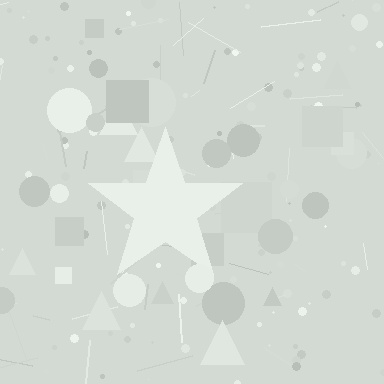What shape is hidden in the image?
A star is hidden in the image.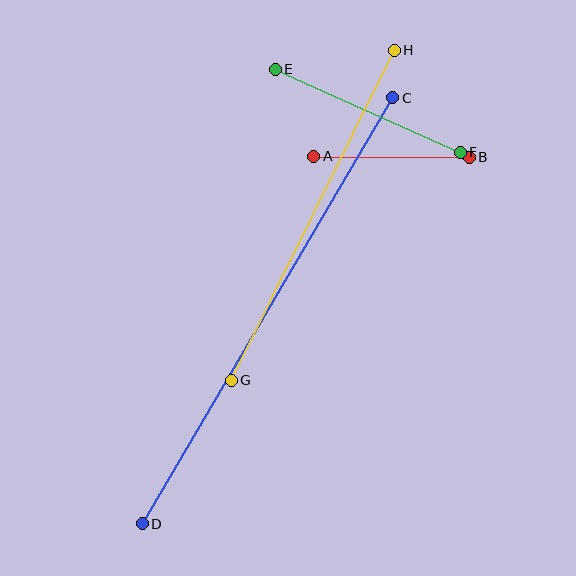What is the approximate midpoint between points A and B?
The midpoint is at approximately (391, 157) pixels.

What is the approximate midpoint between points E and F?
The midpoint is at approximately (368, 111) pixels.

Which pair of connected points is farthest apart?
Points C and D are farthest apart.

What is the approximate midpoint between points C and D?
The midpoint is at approximately (268, 311) pixels.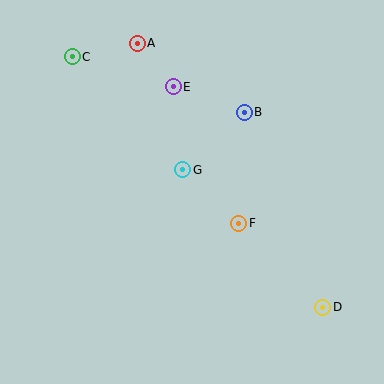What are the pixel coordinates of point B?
Point B is at (244, 112).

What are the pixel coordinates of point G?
Point G is at (183, 170).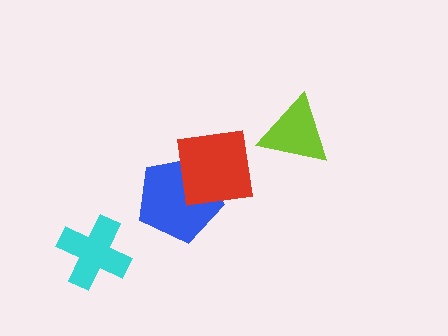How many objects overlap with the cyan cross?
0 objects overlap with the cyan cross.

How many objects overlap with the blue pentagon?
1 object overlaps with the blue pentagon.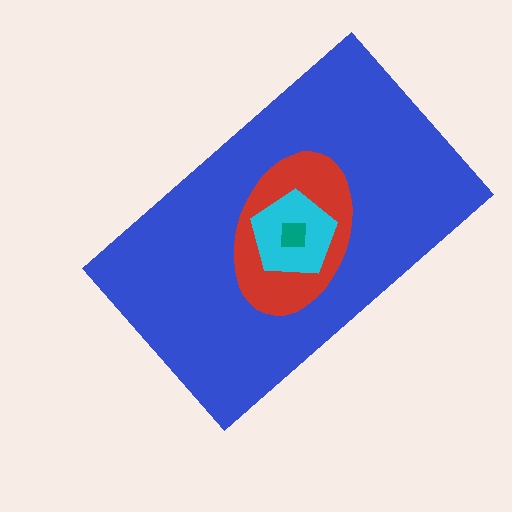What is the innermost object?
The teal square.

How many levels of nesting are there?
4.